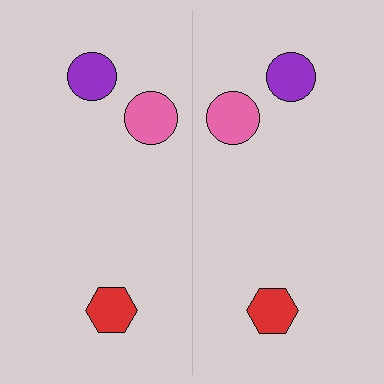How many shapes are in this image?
There are 6 shapes in this image.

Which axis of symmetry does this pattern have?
The pattern has a vertical axis of symmetry running through the center of the image.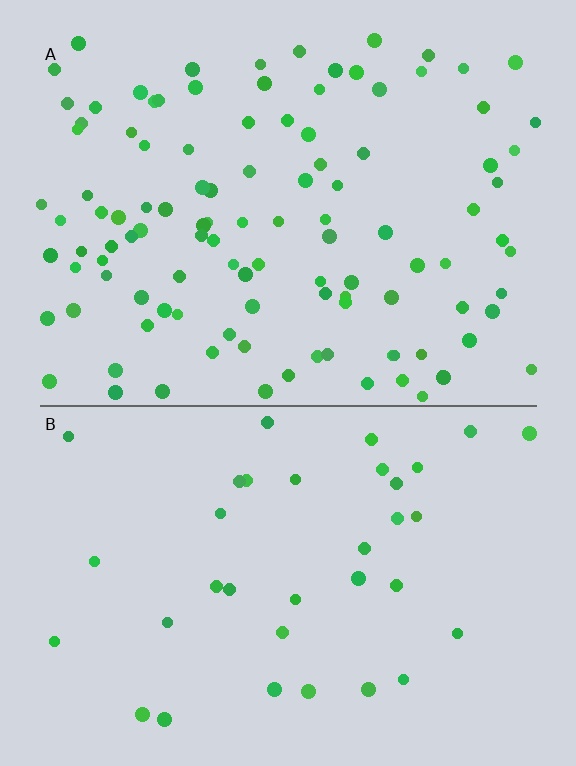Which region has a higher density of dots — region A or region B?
A (the top).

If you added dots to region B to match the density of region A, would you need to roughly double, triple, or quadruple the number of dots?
Approximately triple.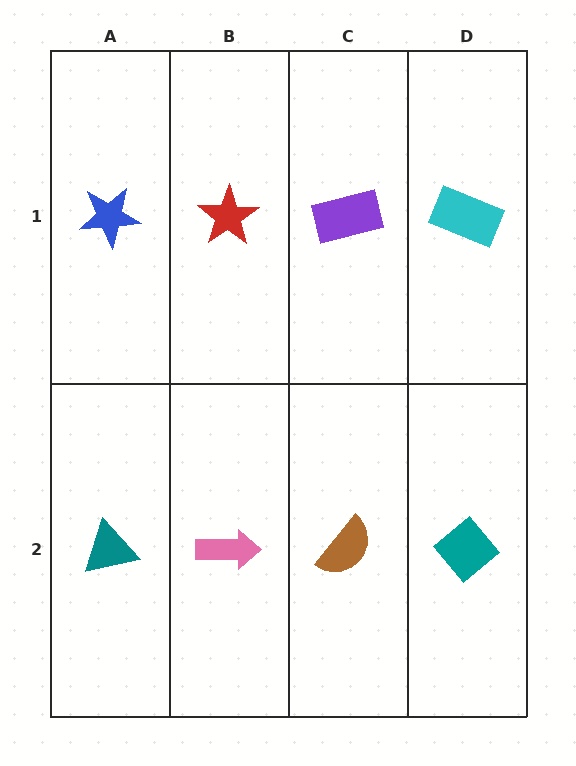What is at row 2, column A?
A teal triangle.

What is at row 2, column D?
A teal diamond.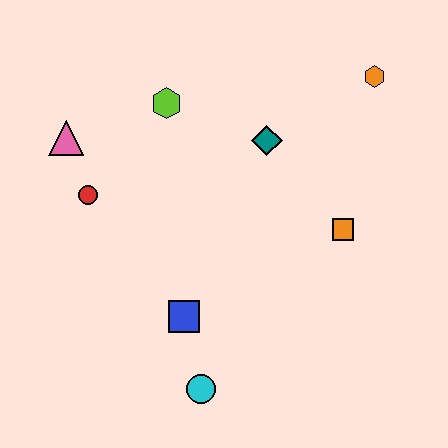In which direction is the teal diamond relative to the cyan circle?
The teal diamond is above the cyan circle.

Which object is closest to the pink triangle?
The red circle is closest to the pink triangle.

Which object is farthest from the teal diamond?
The cyan circle is farthest from the teal diamond.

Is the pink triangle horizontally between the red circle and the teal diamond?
No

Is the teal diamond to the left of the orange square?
Yes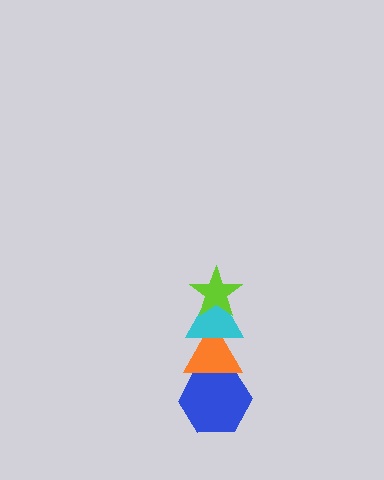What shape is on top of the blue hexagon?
The orange triangle is on top of the blue hexagon.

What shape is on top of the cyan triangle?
The lime star is on top of the cyan triangle.